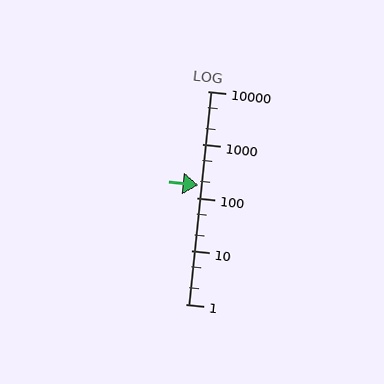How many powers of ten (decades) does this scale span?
The scale spans 4 decades, from 1 to 10000.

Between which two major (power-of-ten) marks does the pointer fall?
The pointer is between 100 and 1000.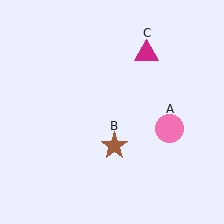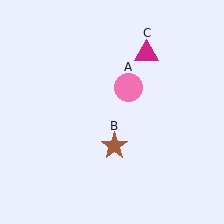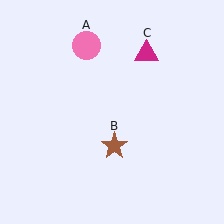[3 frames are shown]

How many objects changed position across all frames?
1 object changed position: pink circle (object A).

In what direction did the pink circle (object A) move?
The pink circle (object A) moved up and to the left.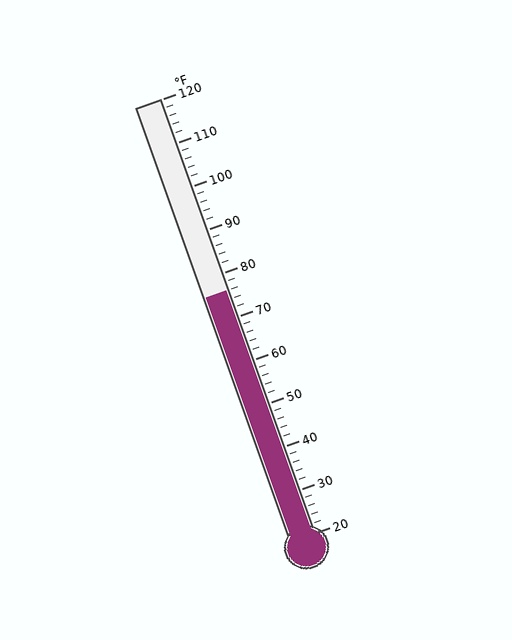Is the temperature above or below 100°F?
The temperature is below 100°F.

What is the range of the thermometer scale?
The thermometer scale ranges from 20°F to 120°F.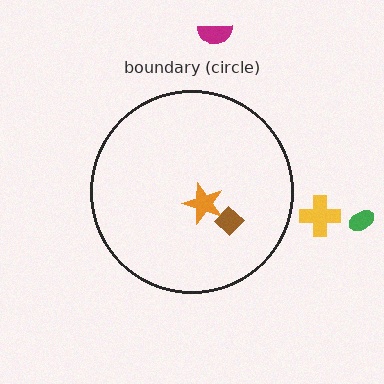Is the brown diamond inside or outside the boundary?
Inside.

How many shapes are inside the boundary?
2 inside, 3 outside.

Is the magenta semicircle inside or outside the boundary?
Outside.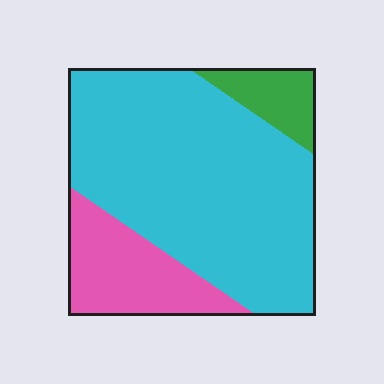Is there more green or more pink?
Pink.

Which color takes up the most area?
Cyan, at roughly 70%.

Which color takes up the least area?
Green, at roughly 10%.